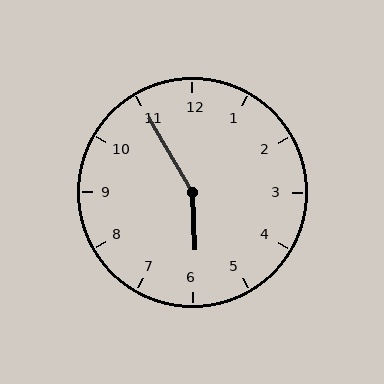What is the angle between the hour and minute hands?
Approximately 152 degrees.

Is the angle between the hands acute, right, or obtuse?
It is obtuse.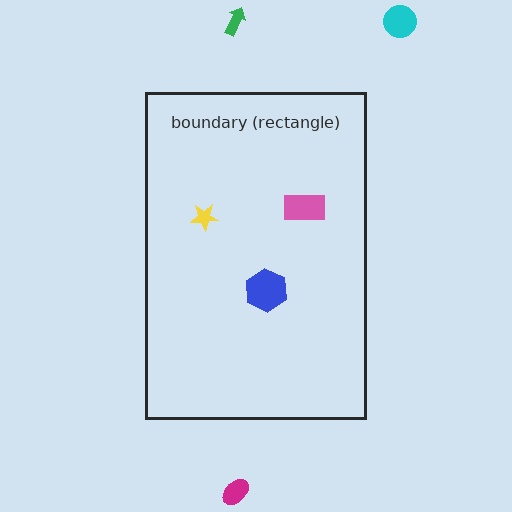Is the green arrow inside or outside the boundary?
Outside.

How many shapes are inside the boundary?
3 inside, 3 outside.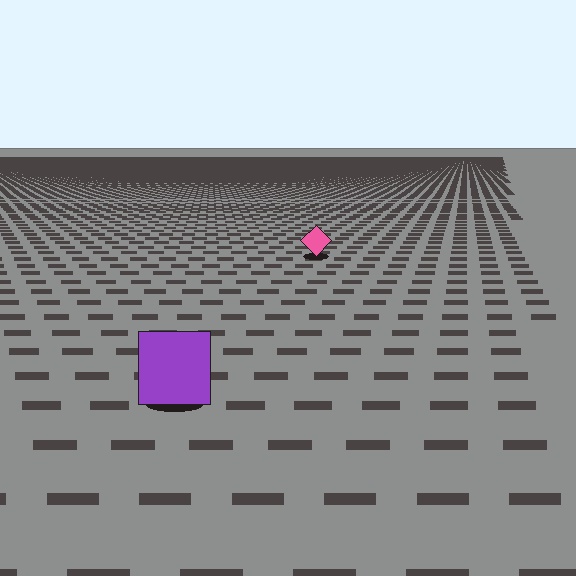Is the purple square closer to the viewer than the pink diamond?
Yes. The purple square is closer — you can tell from the texture gradient: the ground texture is coarser near it.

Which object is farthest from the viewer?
The pink diamond is farthest from the viewer. It appears smaller and the ground texture around it is denser.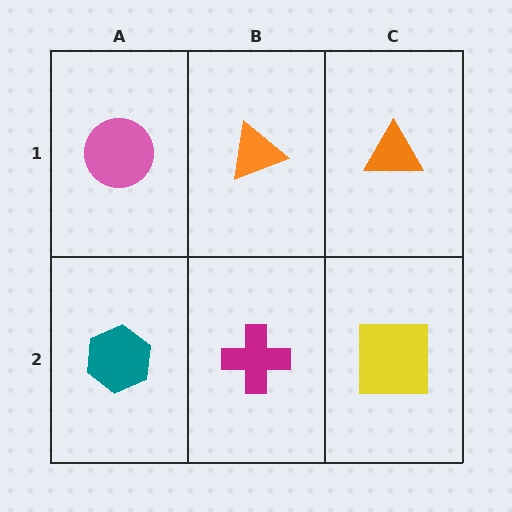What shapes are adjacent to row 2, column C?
An orange triangle (row 1, column C), a magenta cross (row 2, column B).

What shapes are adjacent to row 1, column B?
A magenta cross (row 2, column B), a pink circle (row 1, column A), an orange triangle (row 1, column C).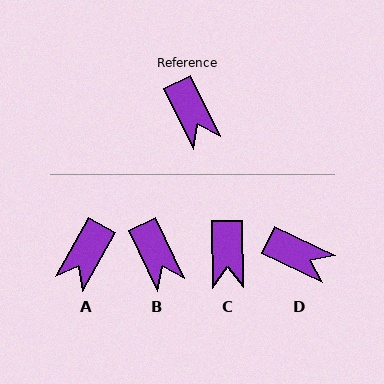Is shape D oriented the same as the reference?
No, it is off by about 39 degrees.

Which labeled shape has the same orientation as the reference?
B.